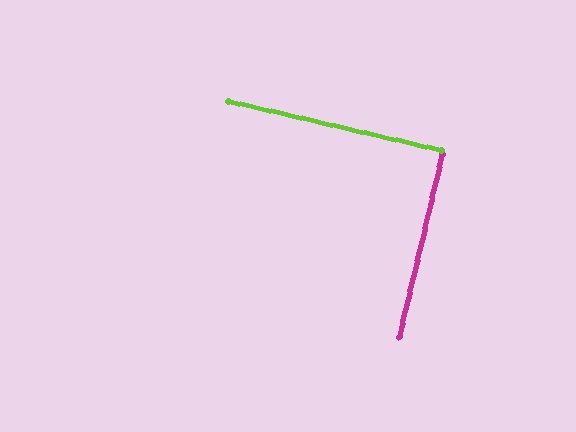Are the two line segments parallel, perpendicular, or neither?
Perpendicular — they meet at approximately 90°.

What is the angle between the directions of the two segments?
Approximately 90 degrees.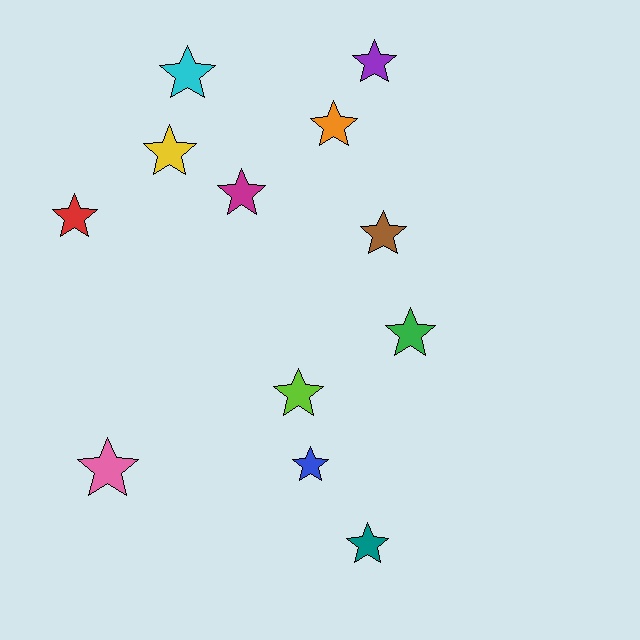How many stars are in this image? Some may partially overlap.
There are 12 stars.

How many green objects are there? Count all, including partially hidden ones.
There is 1 green object.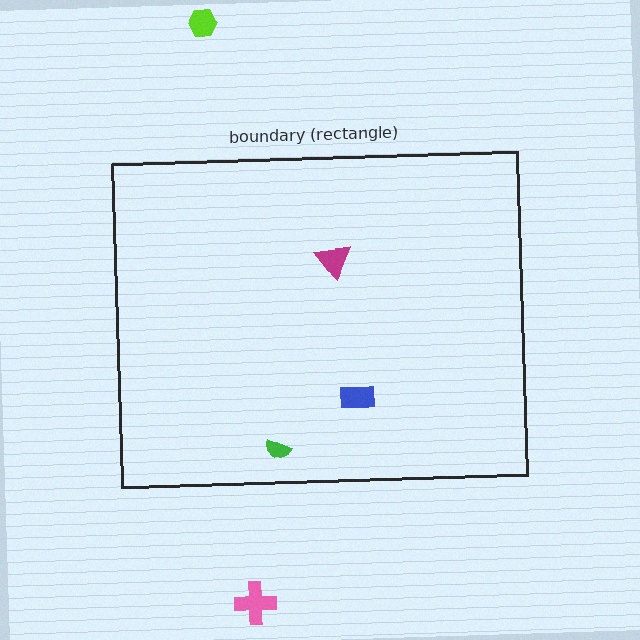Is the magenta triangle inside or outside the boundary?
Inside.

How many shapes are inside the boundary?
3 inside, 2 outside.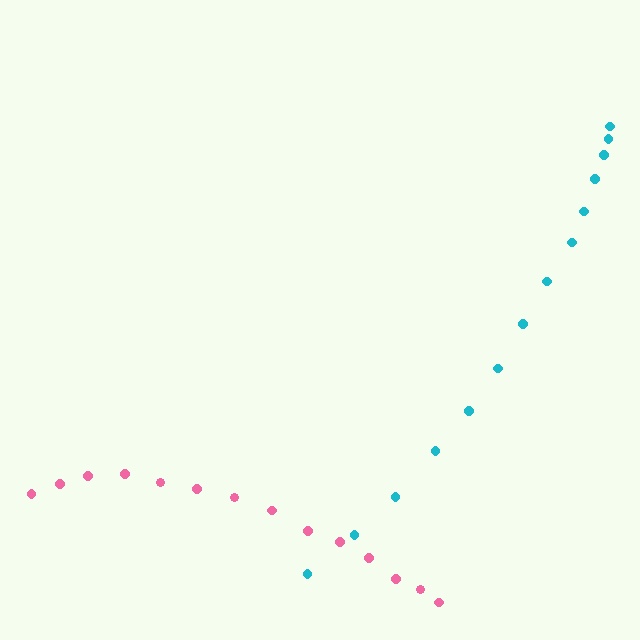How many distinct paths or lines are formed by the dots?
There are 2 distinct paths.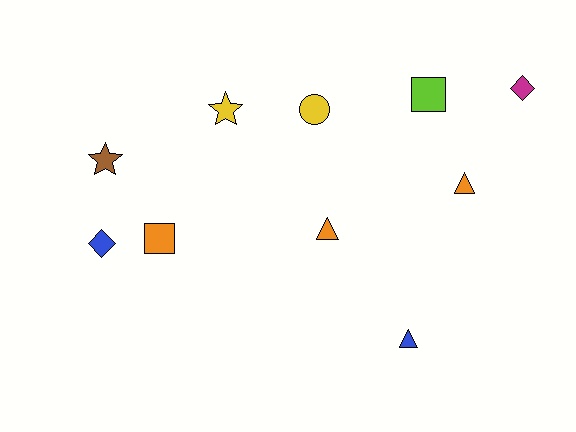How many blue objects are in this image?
There are 2 blue objects.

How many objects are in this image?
There are 10 objects.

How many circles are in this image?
There is 1 circle.